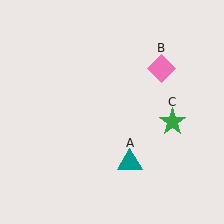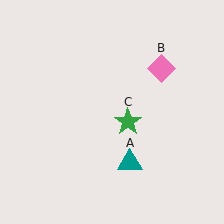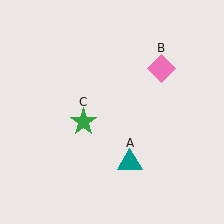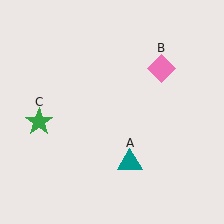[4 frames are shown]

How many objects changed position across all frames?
1 object changed position: green star (object C).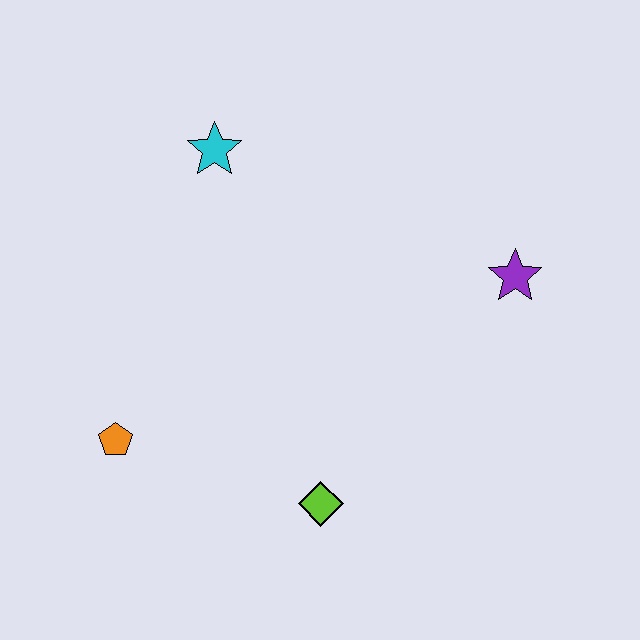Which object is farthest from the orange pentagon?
The purple star is farthest from the orange pentagon.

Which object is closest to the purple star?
The lime diamond is closest to the purple star.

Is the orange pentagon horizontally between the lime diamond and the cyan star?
No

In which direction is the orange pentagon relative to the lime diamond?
The orange pentagon is to the left of the lime diamond.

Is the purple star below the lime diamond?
No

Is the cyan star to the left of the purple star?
Yes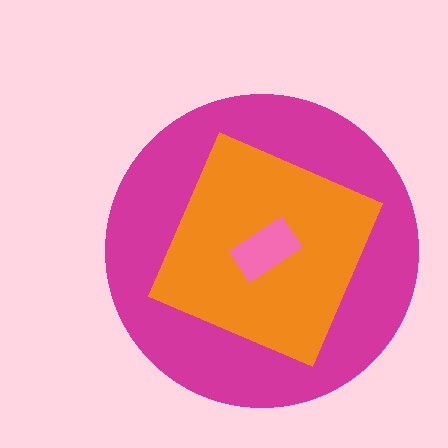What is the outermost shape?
The magenta circle.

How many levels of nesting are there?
3.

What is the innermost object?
The pink rectangle.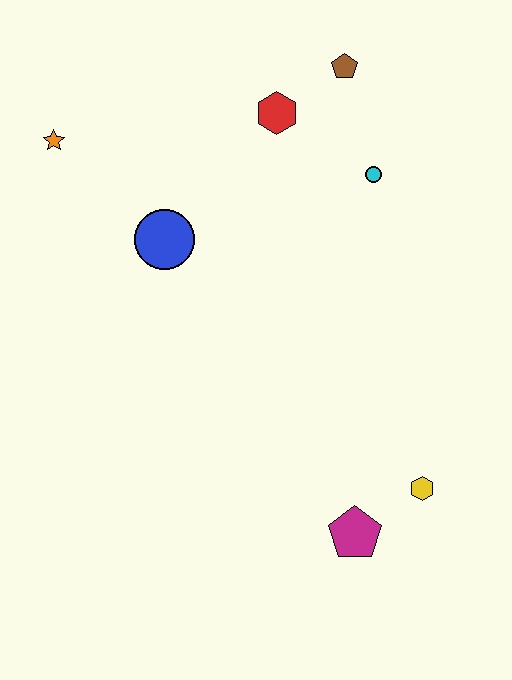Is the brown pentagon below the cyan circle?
No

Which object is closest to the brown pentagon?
The red hexagon is closest to the brown pentagon.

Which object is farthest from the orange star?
The yellow hexagon is farthest from the orange star.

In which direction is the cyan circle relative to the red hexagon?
The cyan circle is to the right of the red hexagon.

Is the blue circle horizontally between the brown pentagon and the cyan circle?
No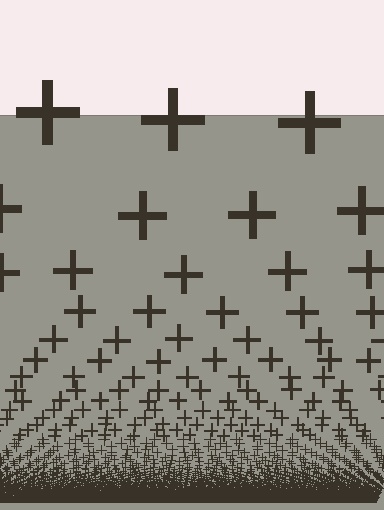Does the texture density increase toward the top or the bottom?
Density increases toward the bottom.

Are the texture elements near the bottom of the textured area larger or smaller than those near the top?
Smaller. The gradient is inverted — elements near the bottom are smaller and denser.